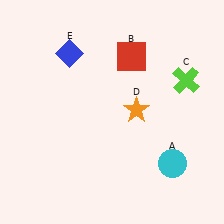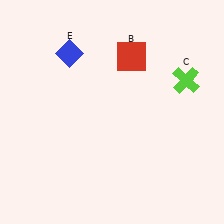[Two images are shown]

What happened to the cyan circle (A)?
The cyan circle (A) was removed in Image 2. It was in the bottom-right area of Image 1.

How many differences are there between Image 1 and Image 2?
There are 2 differences between the two images.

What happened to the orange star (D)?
The orange star (D) was removed in Image 2. It was in the top-right area of Image 1.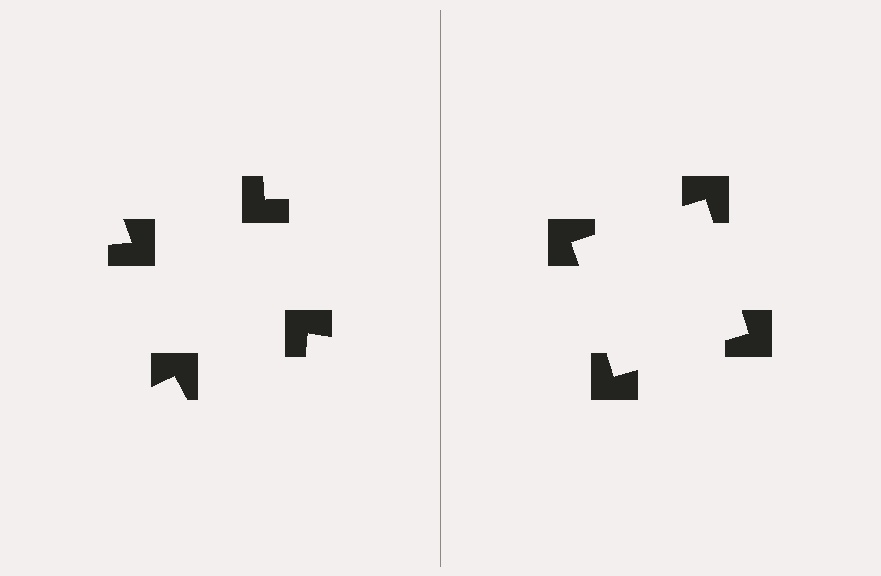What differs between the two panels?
The notched squares are positioned identically on both sides; only the wedge orientations differ. On the right they align to a square; on the left they are misaligned.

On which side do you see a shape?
An illusory square appears on the right side. On the left side the wedge cuts are rotated, so no coherent shape forms.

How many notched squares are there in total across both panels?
8 — 4 on each side.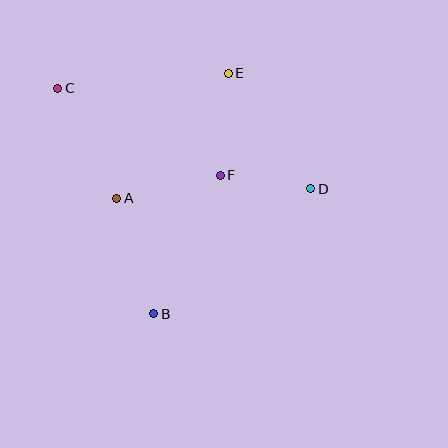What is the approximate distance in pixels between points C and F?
The distance between C and F is approximately 184 pixels.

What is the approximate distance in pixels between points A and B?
The distance between A and B is approximately 121 pixels.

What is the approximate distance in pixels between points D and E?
The distance between D and E is approximately 142 pixels.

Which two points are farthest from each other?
Points C and D are farthest from each other.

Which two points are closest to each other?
Points D and F are closest to each other.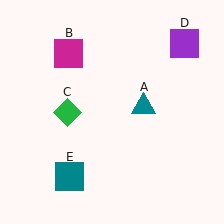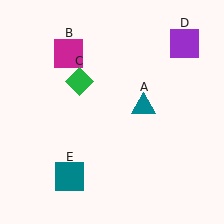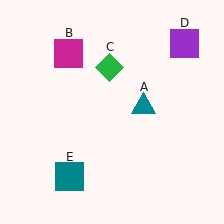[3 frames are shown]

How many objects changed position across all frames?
1 object changed position: green diamond (object C).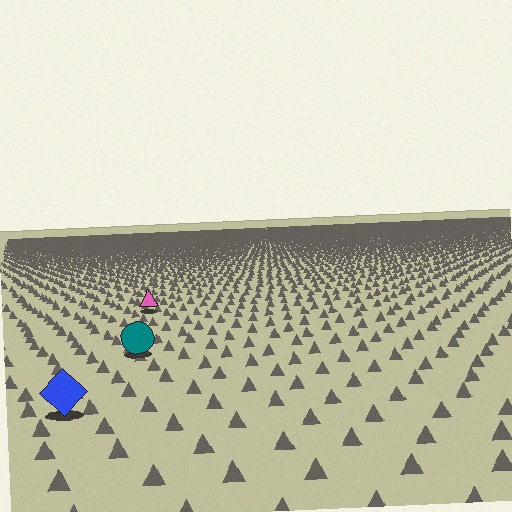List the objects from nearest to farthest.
From nearest to farthest: the blue diamond, the teal circle, the pink triangle.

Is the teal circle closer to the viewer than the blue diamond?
No. The blue diamond is closer — you can tell from the texture gradient: the ground texture is coarser near it.